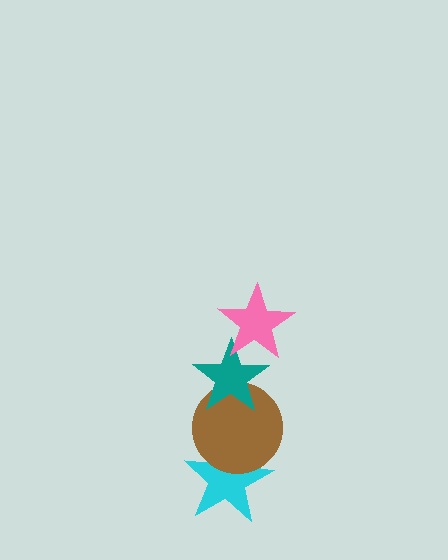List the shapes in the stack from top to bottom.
From top to bottom: the pink star, the teal star, the brown circle, the cyan star.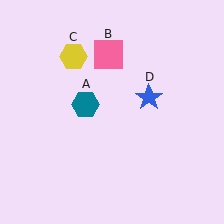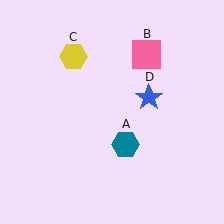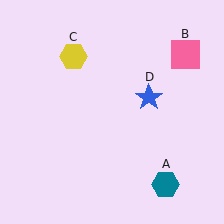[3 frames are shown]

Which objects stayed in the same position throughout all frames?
Yellow hexagon (object C) and blue star (object D) remained stationary.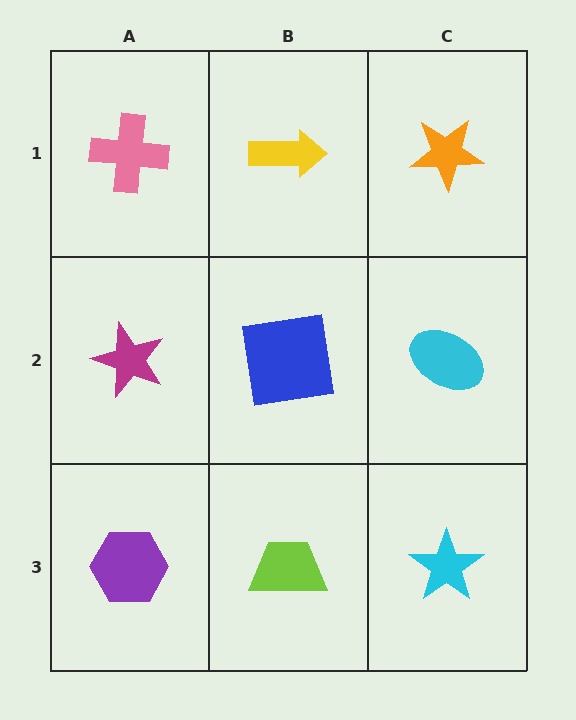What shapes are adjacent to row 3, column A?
A magenta star (row 2, column A), a lime trapezoid (row 3, column B).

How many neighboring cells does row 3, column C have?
2.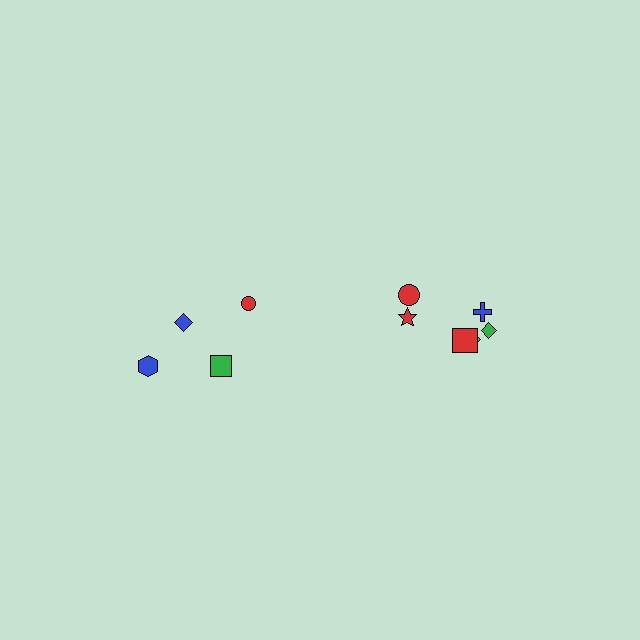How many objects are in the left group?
There are 4 objects.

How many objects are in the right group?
There are 6 objects.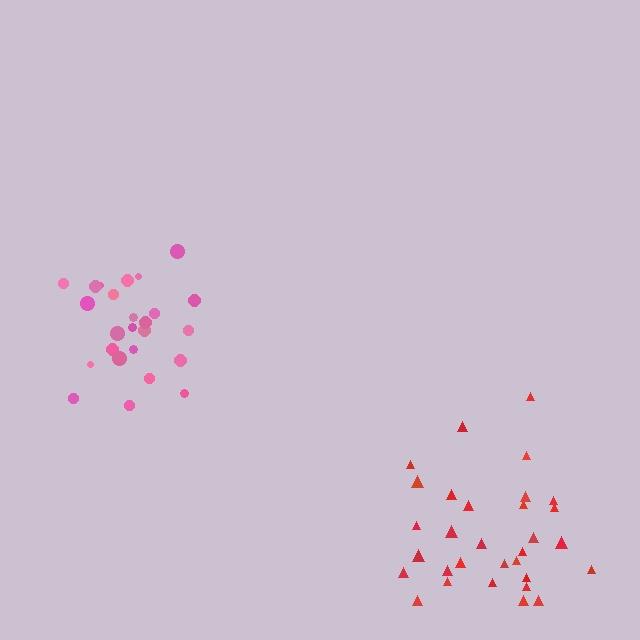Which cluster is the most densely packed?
Pink.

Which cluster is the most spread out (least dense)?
Red.